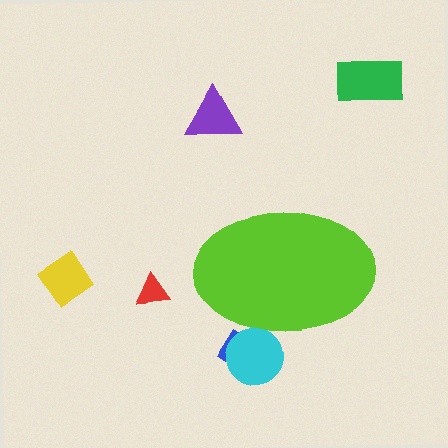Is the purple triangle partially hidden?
No, the purple triangle is fully visible.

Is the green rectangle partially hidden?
No, the green rectangle is fully visible.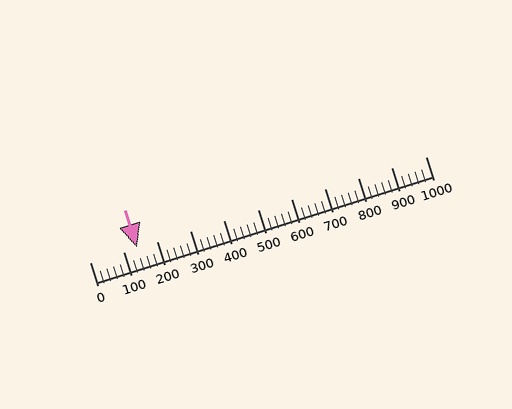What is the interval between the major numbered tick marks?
The major tick marks are spaced 100 units apart.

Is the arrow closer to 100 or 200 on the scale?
The arrow is closer to 100.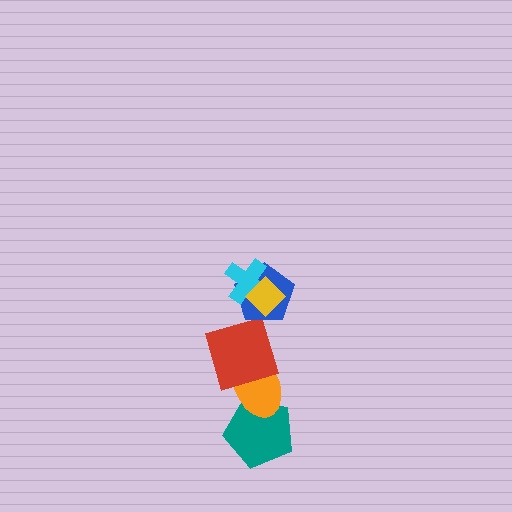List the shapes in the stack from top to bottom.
From top to bottom: the yellow diamond, the cyan cross, the blue pentagon, the red square, the orange ellipse, the teal pentagon.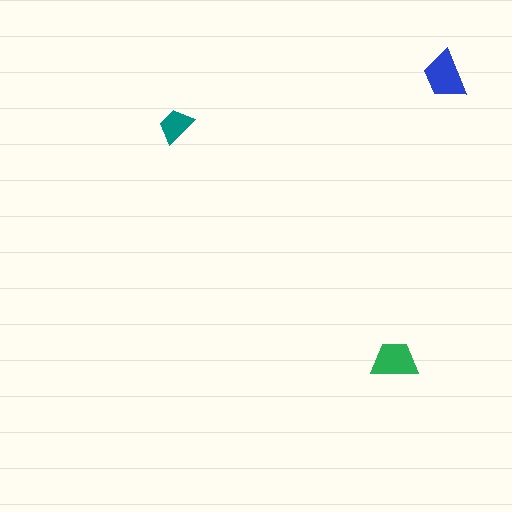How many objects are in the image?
There are 3 objects in the image.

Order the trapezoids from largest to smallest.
the blue one, the green one, the teal one.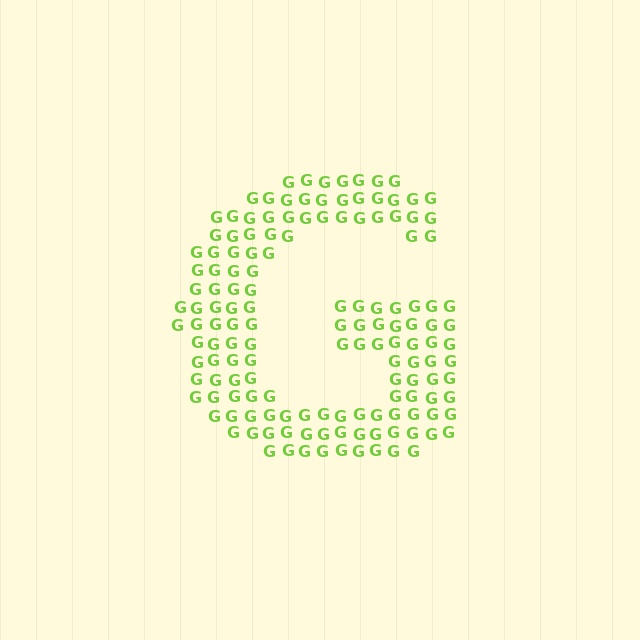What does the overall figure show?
The overall figure shows the letter G.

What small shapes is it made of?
It is made of small letter G's.